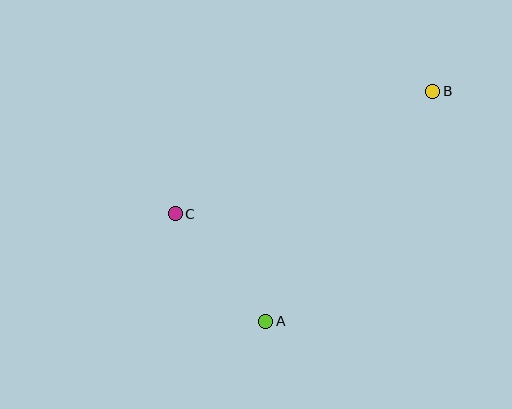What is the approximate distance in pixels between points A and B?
The distance between A and B is approximately 284 pixels.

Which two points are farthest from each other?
Points B and C are farthest from each other.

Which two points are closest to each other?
Points A and C are closest to each other.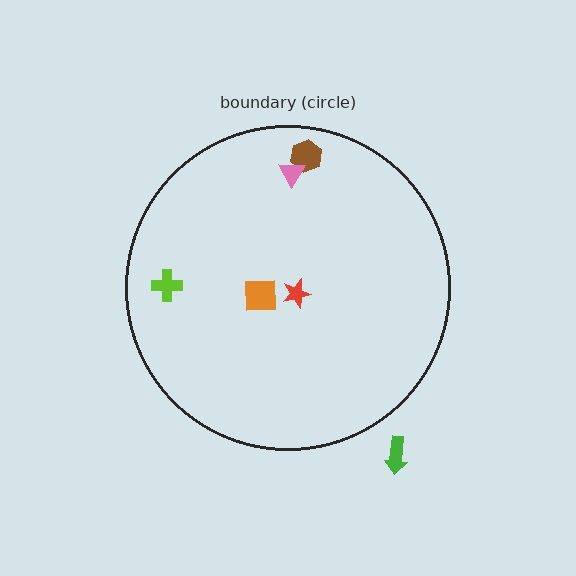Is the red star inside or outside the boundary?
Inside.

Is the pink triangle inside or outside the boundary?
Inside.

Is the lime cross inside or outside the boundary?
Inside.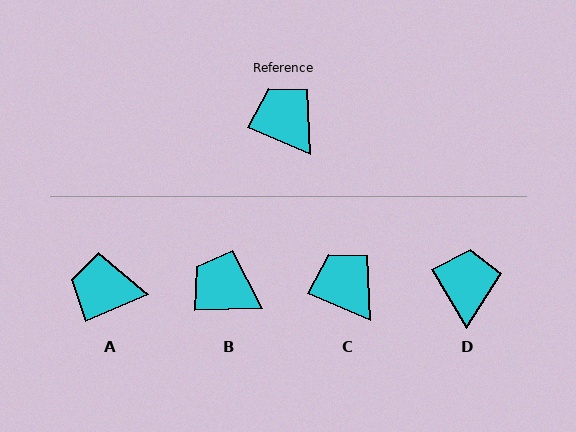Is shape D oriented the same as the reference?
No, it is off by about 35 degrees.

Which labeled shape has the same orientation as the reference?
C.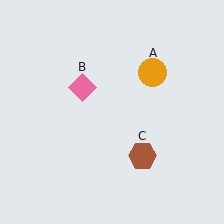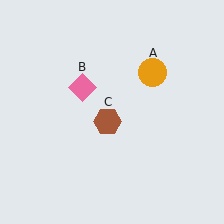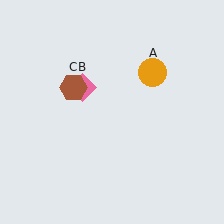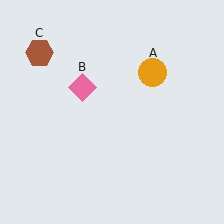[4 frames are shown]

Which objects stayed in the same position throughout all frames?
Orange circle (object A) and pink diamond (object B) remained stationary.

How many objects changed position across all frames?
1 object changed position: brown hexagon (object C).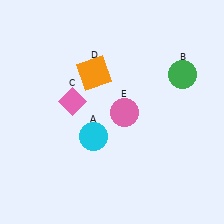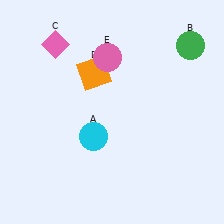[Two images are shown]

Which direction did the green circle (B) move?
The green circle (B) moved up.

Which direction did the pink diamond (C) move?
The pink diamond (C) moved up.